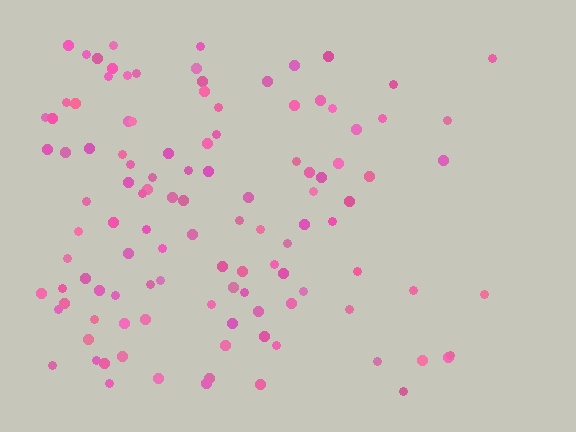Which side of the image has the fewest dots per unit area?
The right.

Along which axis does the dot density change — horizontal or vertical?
Horizontal.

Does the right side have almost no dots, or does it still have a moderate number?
Still a moderate number, just noticeably fewer than the left.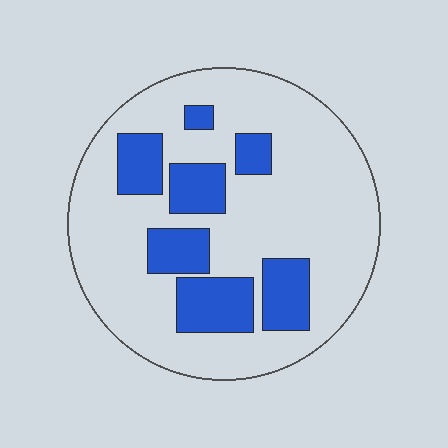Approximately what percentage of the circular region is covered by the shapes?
Approximately 25%.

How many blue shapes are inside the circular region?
7.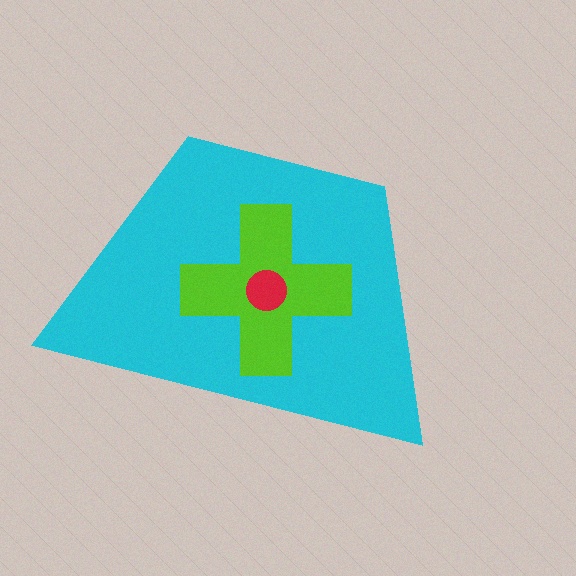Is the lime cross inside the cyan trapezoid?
Yes.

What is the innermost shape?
The red circle.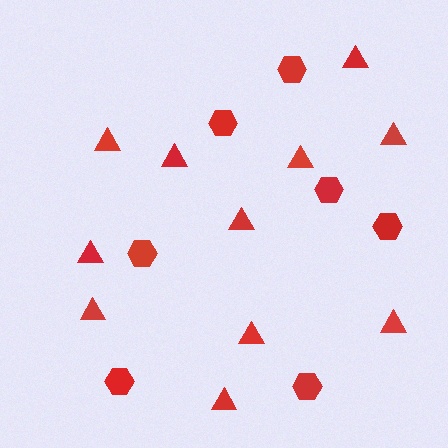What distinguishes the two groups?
There are 2 groups: one group of triangles (11) and one group of hexagons (7).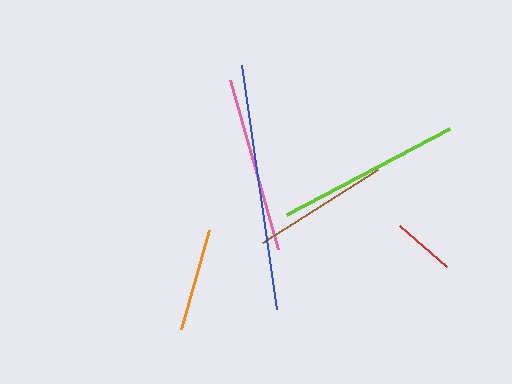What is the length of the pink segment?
The pink segment is approximately 176 pixels long.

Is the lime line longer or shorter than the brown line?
The lime line is longer than the brown line.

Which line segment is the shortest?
The red line is the shortest at approximately 62 pixels.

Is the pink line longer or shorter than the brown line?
The pink line is longer than the brown line.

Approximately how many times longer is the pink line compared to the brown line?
The pink line is approximately 1.3 times the length of the brown line.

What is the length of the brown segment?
The brown segment is approximately 136 pixels long.